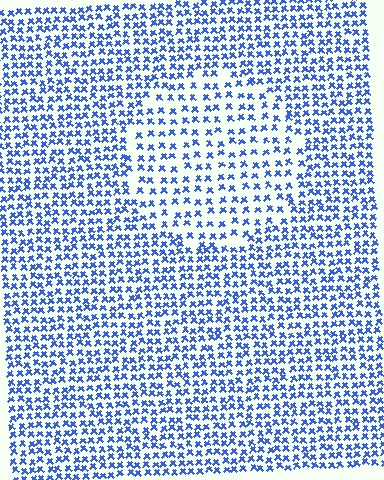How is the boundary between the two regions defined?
The boundary is defined by a change in element density (approximately 1.7x ratio). All elements are the same color, size, and shape.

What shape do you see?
I see a circle.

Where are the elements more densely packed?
The elements are more densely packed outside the circle boundary.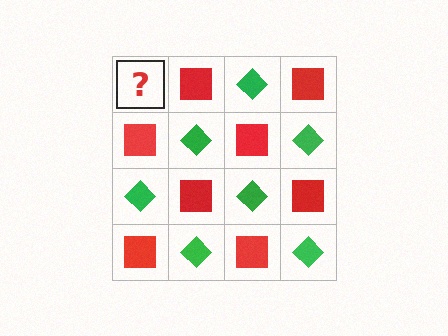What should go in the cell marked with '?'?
The missing cell should contain a green diamond.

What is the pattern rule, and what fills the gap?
The rule is that it alternates green diamond and red square in a checkerboard pattern. The gap should be filled with a green diamond.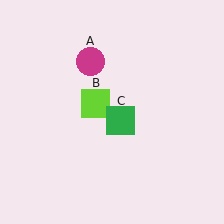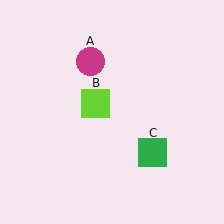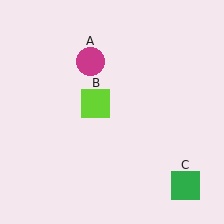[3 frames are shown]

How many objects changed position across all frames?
1 object changed position: green square (object C).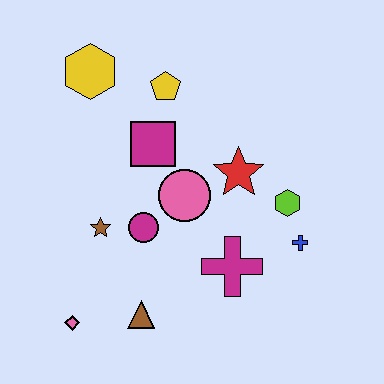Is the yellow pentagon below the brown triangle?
No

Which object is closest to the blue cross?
The lime hexagon is closest to the blue cross.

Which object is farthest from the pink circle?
The pink diamond is farthest from the pink circle.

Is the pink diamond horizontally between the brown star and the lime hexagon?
No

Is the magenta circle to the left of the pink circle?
Yes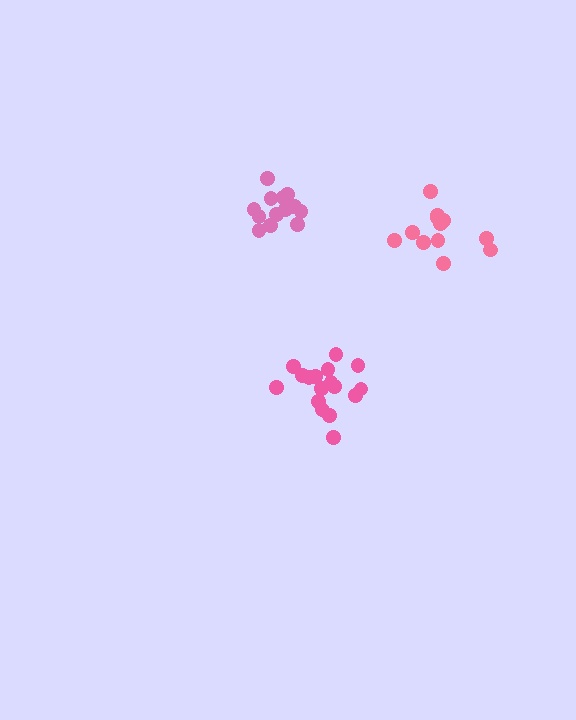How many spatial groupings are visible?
There are 3 spatial groupings.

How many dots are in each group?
Group 1: 12 dots, Group 2: 17 dots, Group 3: 13 dots (42 total).